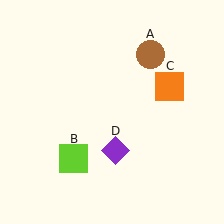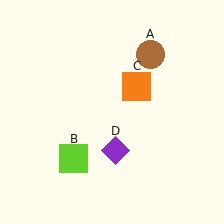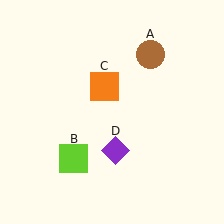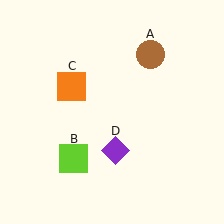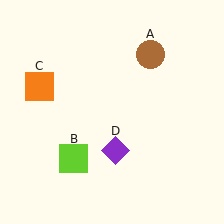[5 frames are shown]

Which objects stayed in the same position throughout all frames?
Brown circle (object A) and lime square (object B) and purple diamond (object D) remained stationary.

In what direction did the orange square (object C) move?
The orange square (object C) moved left.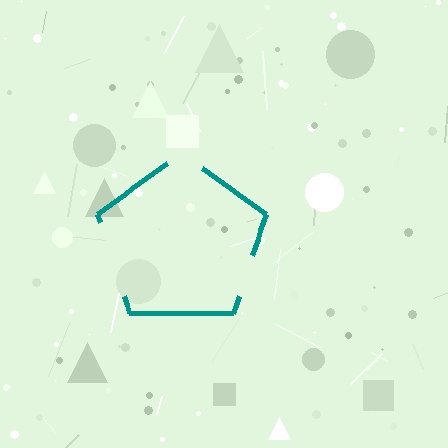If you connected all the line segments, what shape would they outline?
They would outline a pentagon.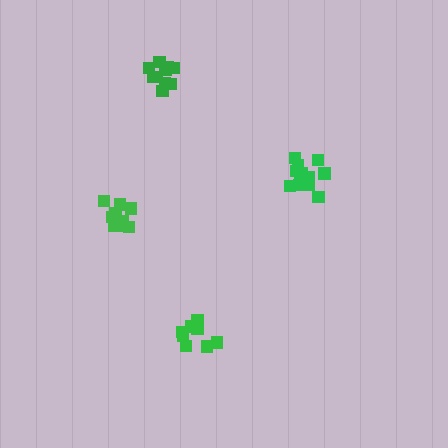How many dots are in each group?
Group 1: 8 dots, Group 2: 10 dots, Group 3: 12 dots, Group 4: 10 dots (40 total).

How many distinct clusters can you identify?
There are 4 distinct clusters.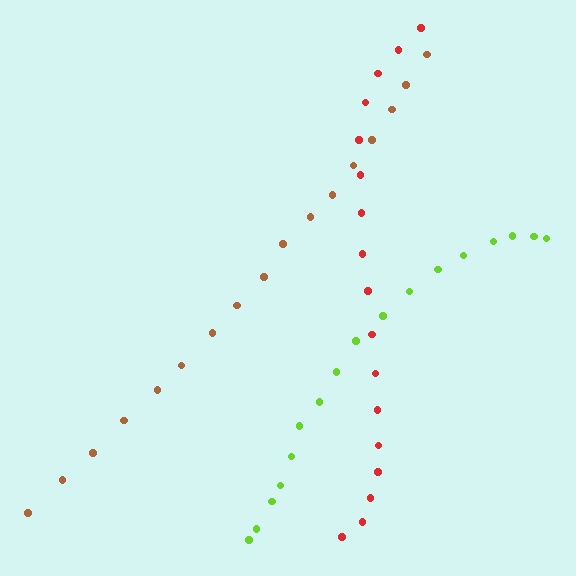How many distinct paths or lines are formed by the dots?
There are 3 distinct paths.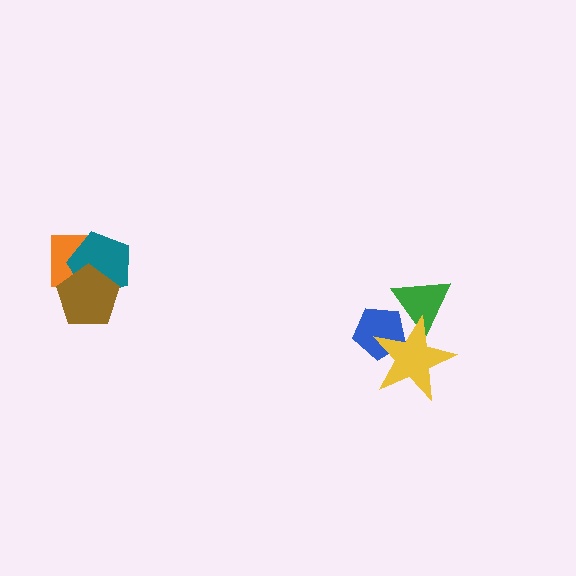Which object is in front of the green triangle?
The yellow star is in front of the green triangle.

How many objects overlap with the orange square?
2 objects overlap with the orange square.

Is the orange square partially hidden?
Yes, it is partially covered by another shape.